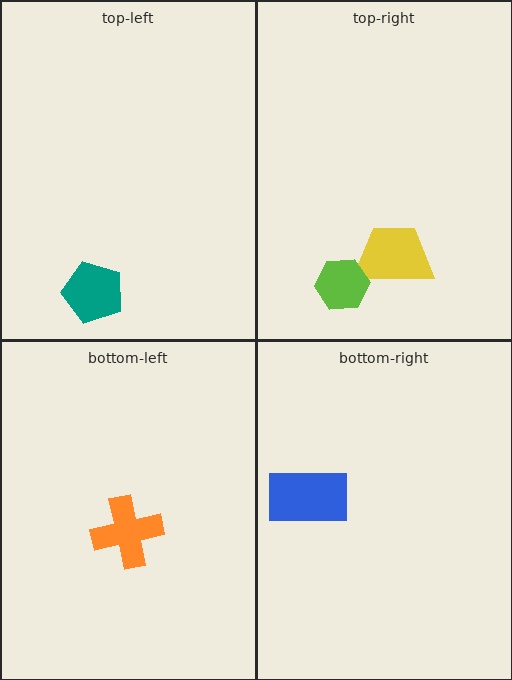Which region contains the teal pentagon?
The top-left region.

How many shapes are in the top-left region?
1.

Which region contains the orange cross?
The bottom-left region.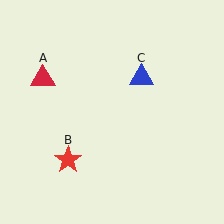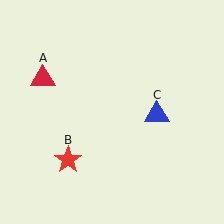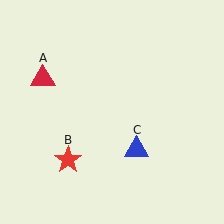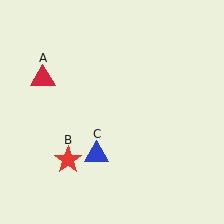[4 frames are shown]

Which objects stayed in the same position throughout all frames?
Red triangle (object A) and red star (object B) remained stationary.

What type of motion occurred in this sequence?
The blue triangle (object C) rotated clockwise around the center of the scene.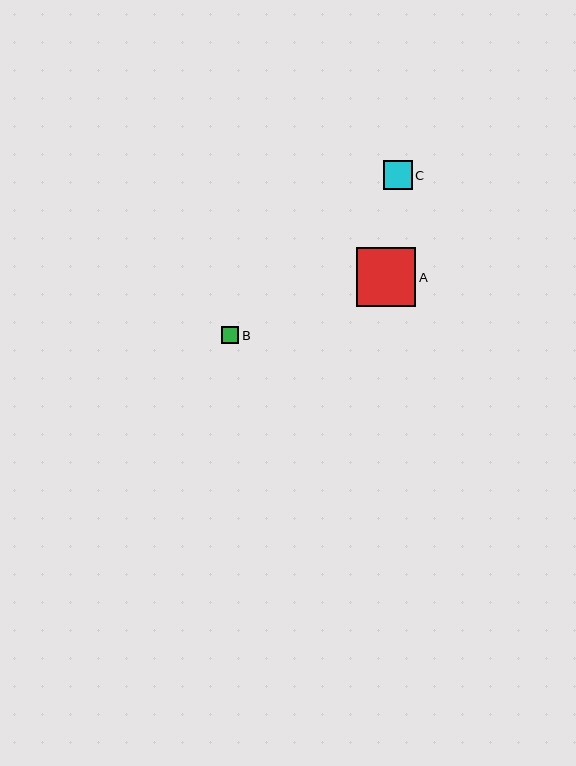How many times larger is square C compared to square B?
Square C is approximately 1.7 times the size of square B.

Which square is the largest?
Square A is the largest with a size of approximately 59 pixels.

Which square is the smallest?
Square B is the smallest with a size of approximately 17 pixels.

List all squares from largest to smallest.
From largest to smallest: A, C, B.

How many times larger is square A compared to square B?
Square A is approximately 3.5 times the size of square B.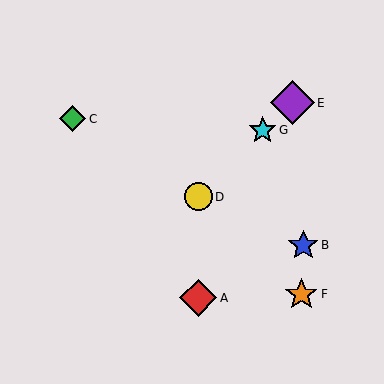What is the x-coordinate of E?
Object E is at x≈293.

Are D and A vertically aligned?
Yes, both are at x≈198.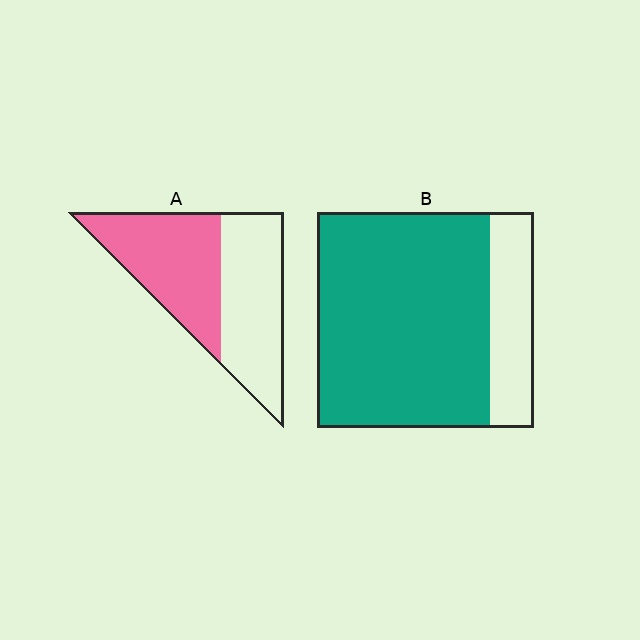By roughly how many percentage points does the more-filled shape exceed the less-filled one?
By roughly 30 percentage points (B over A).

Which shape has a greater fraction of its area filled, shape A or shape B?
Shape B.